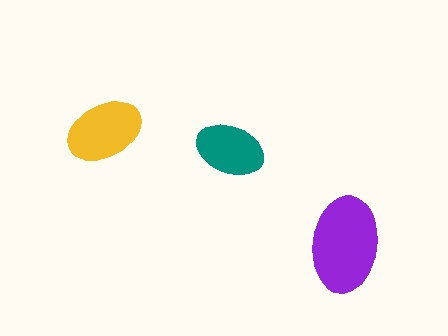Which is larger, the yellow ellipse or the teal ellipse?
The yellow one.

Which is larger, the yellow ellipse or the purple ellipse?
The purple one.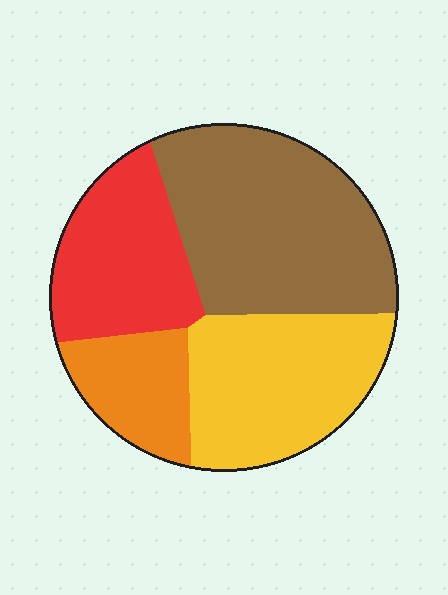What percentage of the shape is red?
Red takes up about one fifth (1/5) of the shape.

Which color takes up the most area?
Brown, at roughly 35%.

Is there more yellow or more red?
Yellow.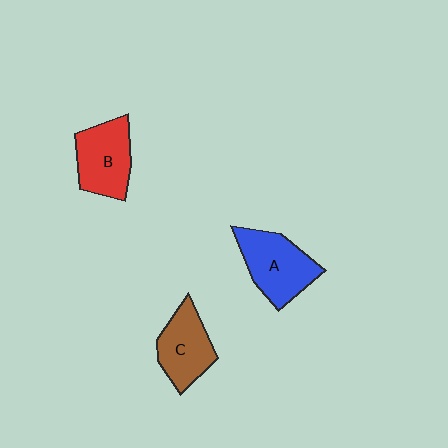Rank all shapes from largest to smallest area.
From largest to smallest: A (blue), B (red), C (brown).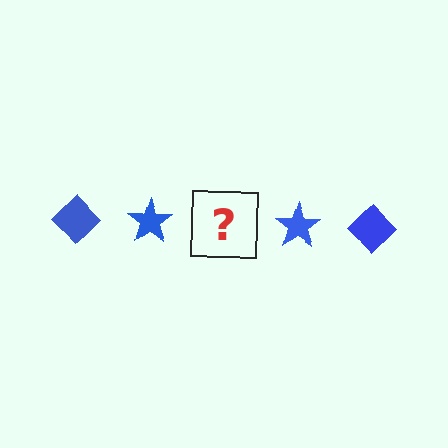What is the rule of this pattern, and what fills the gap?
The rule is that the pattern cycles through diamond, star shapes in blue. The gap should be filled with a blue diamond.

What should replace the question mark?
The question mark should be replaced with a blue diamond.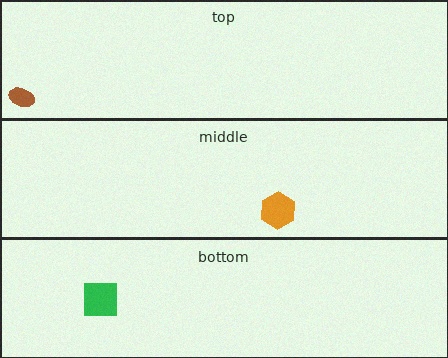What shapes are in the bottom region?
The green square.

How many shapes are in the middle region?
1.